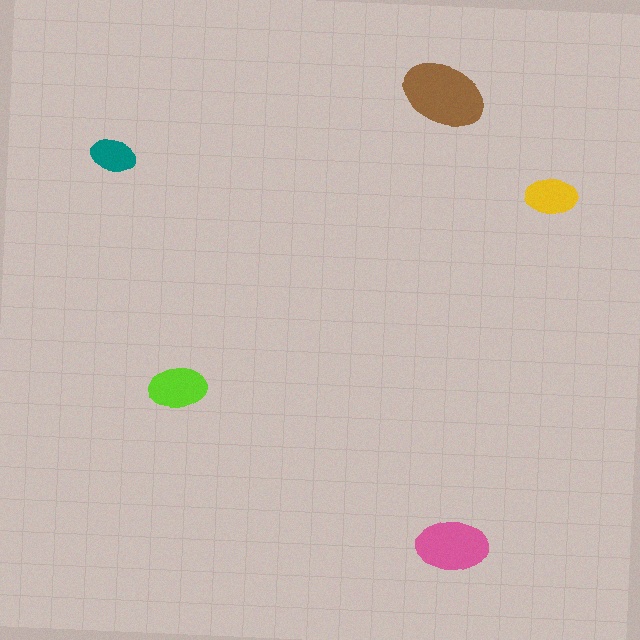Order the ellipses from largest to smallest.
the brown one, the pink one, the lime one, the yellow one, the teal one.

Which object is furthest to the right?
The yellow ellipse is rightmost.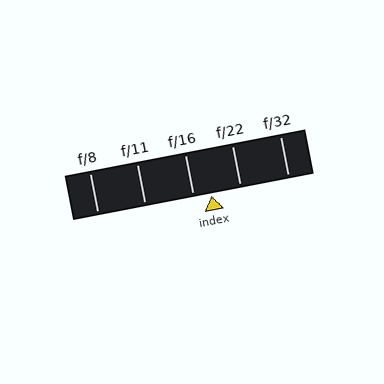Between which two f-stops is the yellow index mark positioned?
The index mark is between f/16 and f/22.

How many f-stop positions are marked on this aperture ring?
There are 5 f-stop positions marked.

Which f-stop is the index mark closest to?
The index mark is closest to f/16.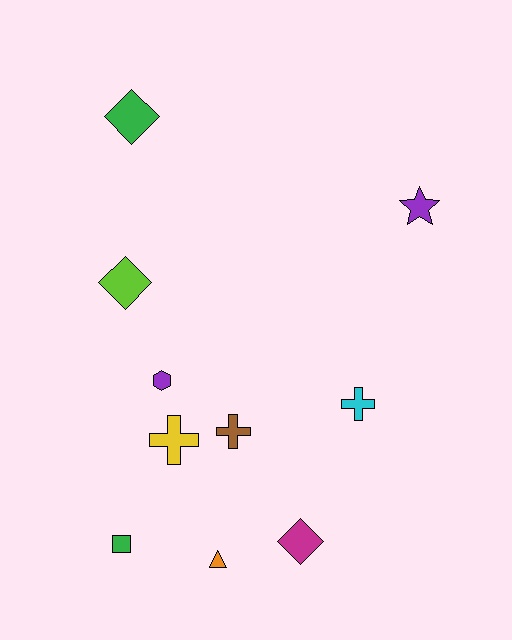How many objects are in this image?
There are 10 objects.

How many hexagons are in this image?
There is 1 hexagon.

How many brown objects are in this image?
There is 1 brown object.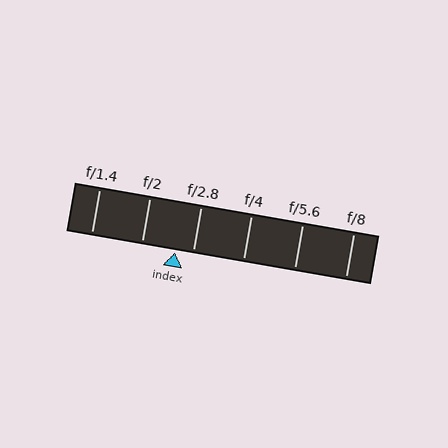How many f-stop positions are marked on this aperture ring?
There are 6 f-stop positions marked.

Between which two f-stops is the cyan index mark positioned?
The index mark is between f/2 and f/2.8.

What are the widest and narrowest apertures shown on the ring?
The widest aperture shown is f/1.4 and the narrowest is f/8.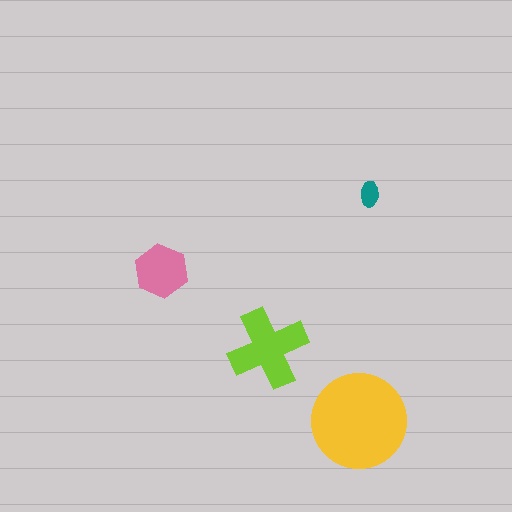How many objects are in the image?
There are 4 objects in the image.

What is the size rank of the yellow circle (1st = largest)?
1st.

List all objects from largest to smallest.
The yellow circle, the lime cross, the pink hexagon, the teal ellipse.